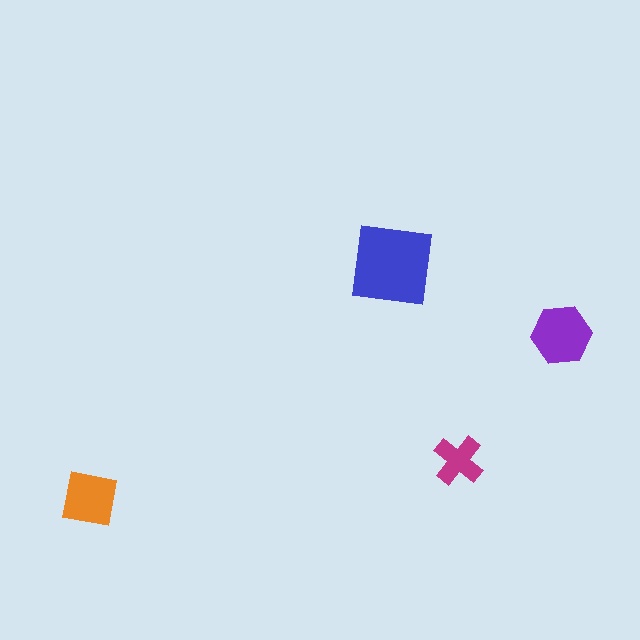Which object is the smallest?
The magenta cross.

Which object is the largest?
The blue square.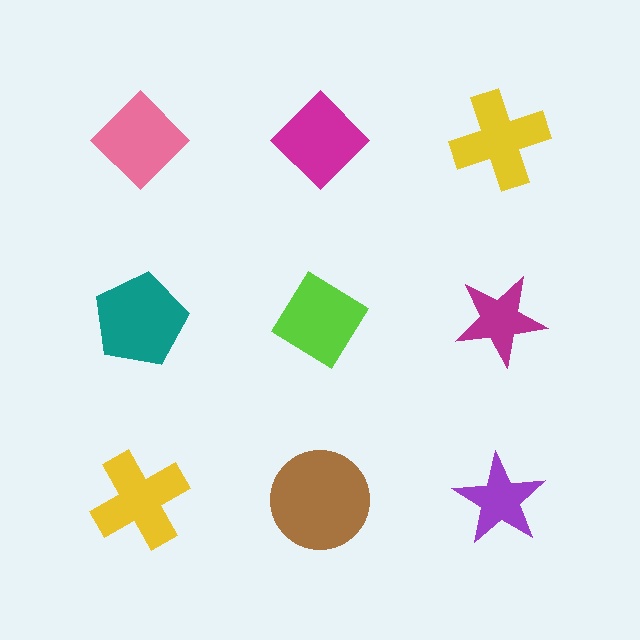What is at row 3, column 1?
A yellow cross.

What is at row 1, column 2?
A magenta diamond.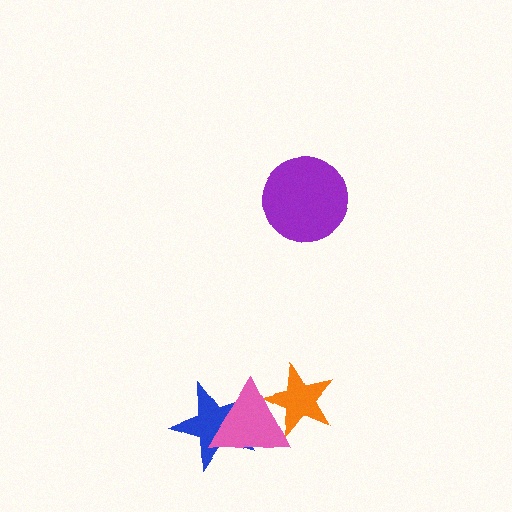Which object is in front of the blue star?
The pink triangle is in front of the blue star.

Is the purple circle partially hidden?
No, no other shape covers it.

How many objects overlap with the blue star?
1 object overlaps with the blue star.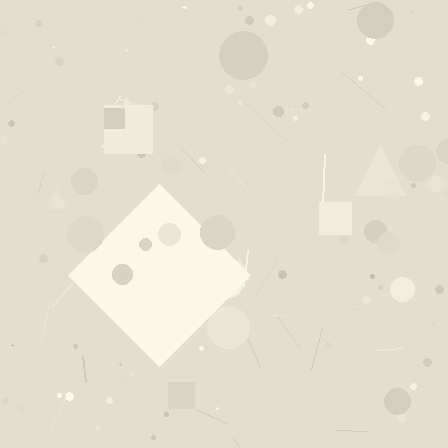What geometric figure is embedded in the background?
A diamond is embedded in the background.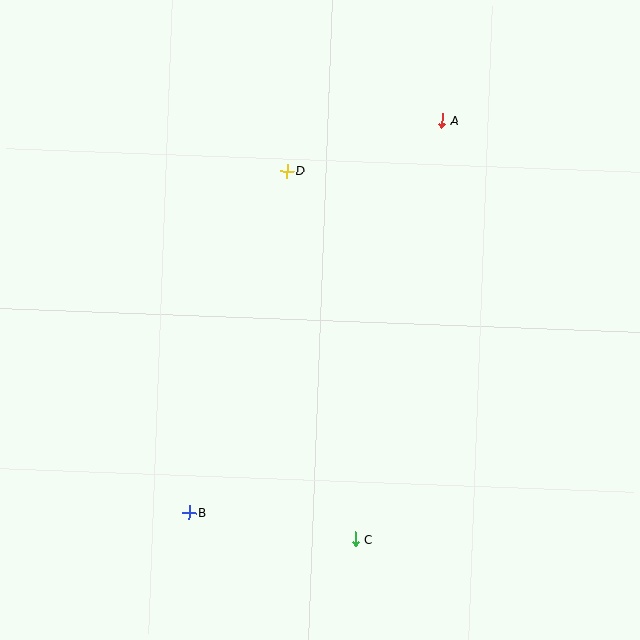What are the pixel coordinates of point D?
Point D is at (287, 171).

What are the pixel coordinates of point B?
Point B is at (189, 512).